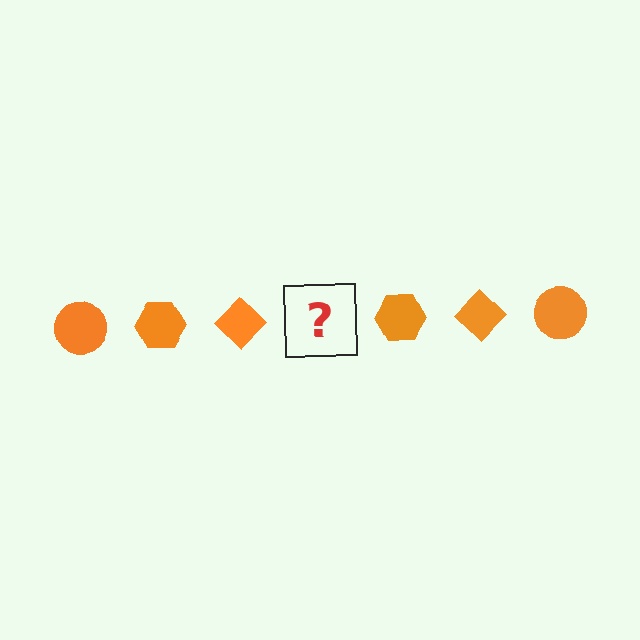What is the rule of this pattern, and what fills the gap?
The rule is that the pattern cycles through circle, hexagon, diamond shapes in orange. The gap should be filled with an orange circle.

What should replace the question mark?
The question mark should be replaced with an orange circle.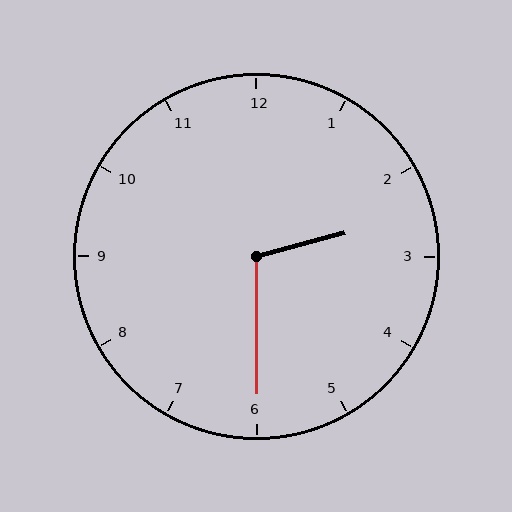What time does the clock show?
2:30.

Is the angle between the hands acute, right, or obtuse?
It is obtuse.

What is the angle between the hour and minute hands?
Approximately 105 degrees.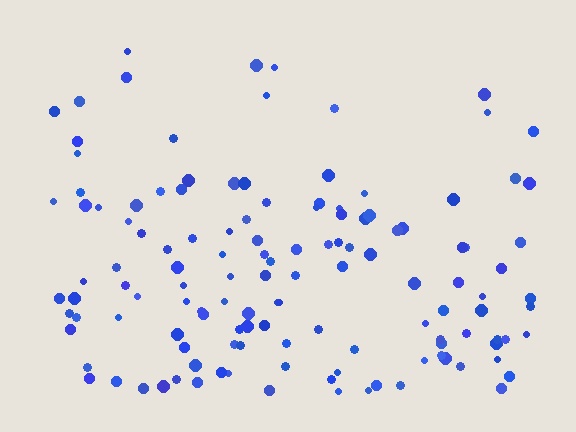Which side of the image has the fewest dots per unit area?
The top.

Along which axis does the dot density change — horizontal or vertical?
Vertical.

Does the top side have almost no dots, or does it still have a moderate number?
Still a moderate number, just noticeably fewer than the bottom.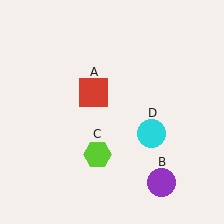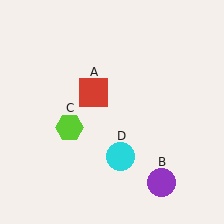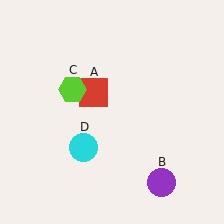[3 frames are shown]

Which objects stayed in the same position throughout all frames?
Red square (object A) and purple circle (object B) remained stationary.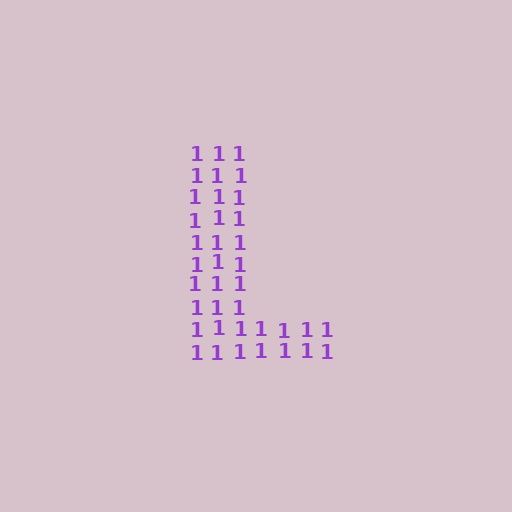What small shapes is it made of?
It is made of small digit 1's.